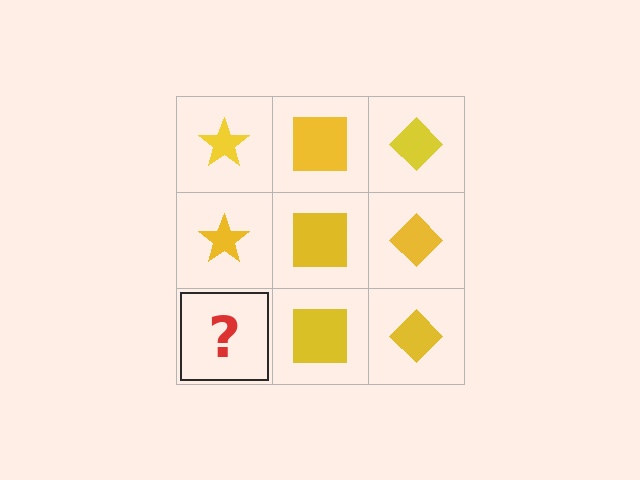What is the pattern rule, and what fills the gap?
The rule is that each column has a consistent shape. The gap should be filled with a yellow star.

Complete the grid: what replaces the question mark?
The question mark should be replaced with a yellow star.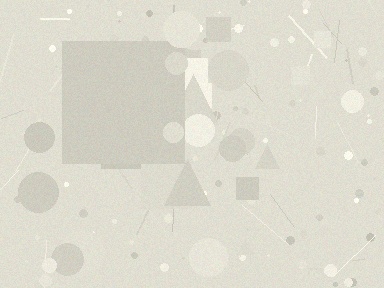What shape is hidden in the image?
A square is hidden in the image.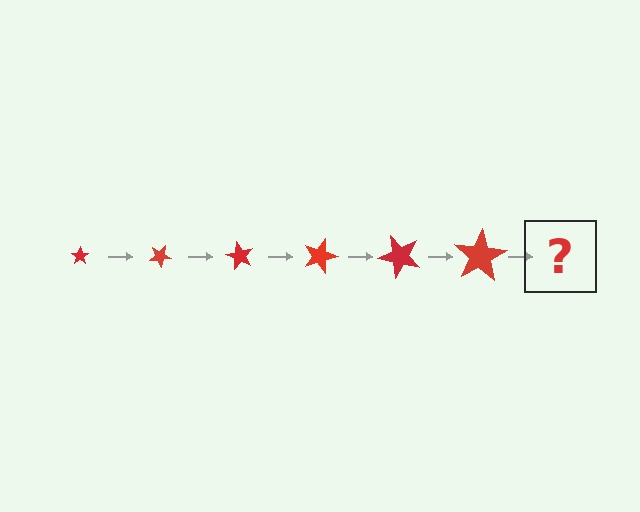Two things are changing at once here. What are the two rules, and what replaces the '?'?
The two rules are that the star grows larger each step and it rotates 30 degrees each step. The '?' should be a star, larger than the previous one and rotated 180 degrees from the start.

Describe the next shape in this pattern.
It should be a star, larger than the previous one and rotated 180 degrees from the start.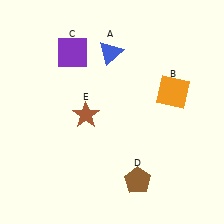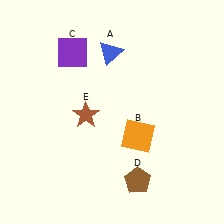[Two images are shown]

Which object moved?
The orange square (B) moved down.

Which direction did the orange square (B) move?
The orange square (B) moved down.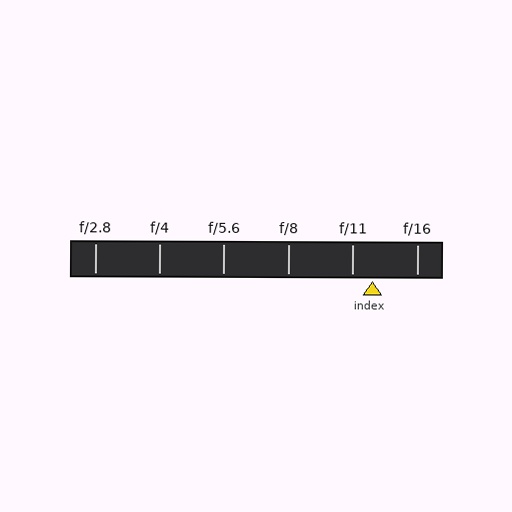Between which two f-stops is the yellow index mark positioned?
The index mark is between f/11 and f/16.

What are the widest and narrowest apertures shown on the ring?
The widest aperture shown is f/2.8 and the narrowest is f/16.